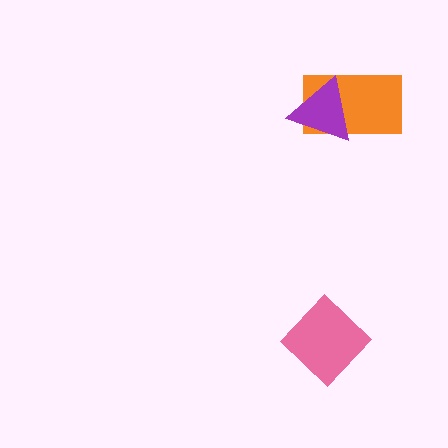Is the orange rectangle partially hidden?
Yes, it is partially covered by another shape.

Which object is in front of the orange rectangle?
The purple triangle is in front of the orange rectangle.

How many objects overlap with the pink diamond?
0 objects overlap with the pink diamond.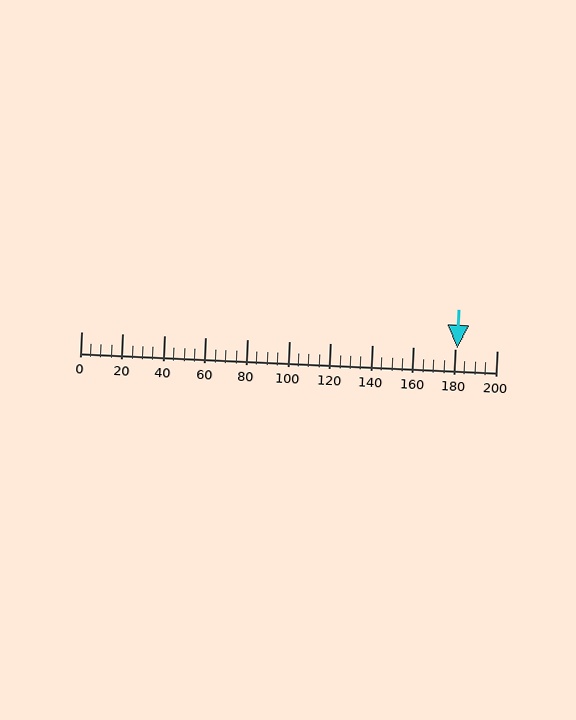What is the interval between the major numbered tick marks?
The major tick marks are spaced 20 units apart.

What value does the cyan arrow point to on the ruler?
The cyan arrow points to approximately 181.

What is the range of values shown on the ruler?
The ruler shows values from 0 to 200.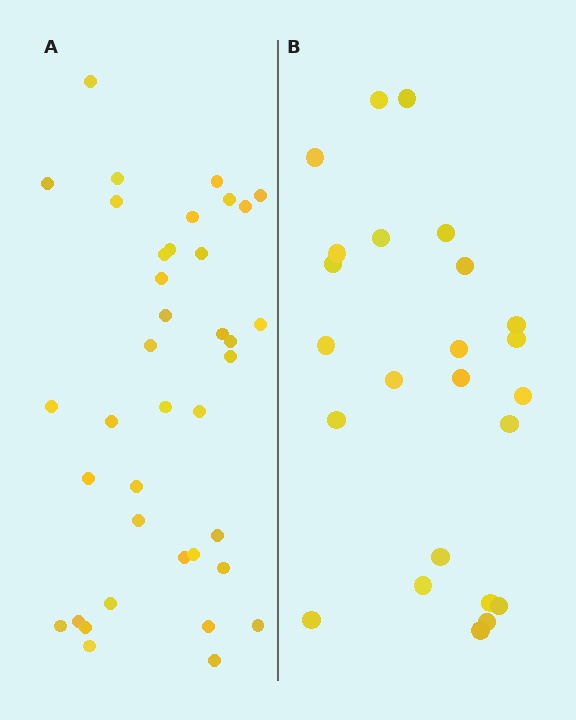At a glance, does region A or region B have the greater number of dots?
Region A (the left region) has more dots.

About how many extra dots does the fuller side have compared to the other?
Region A has approximately 15 more dots than region B.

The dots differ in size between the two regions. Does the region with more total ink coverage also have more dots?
No. Region B has more total ink coverage because its dots are larger, but region A actually contains more individual dots. Total area can be misleading — the number of items is what matters here.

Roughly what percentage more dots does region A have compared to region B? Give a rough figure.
About 60% more.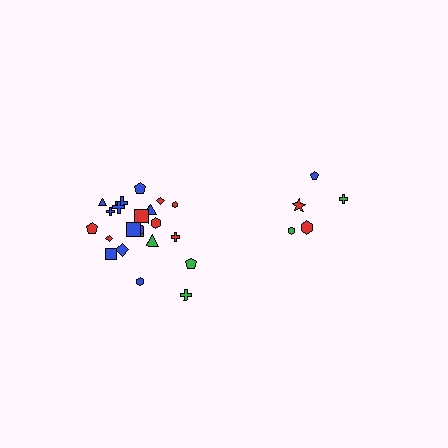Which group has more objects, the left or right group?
The left group.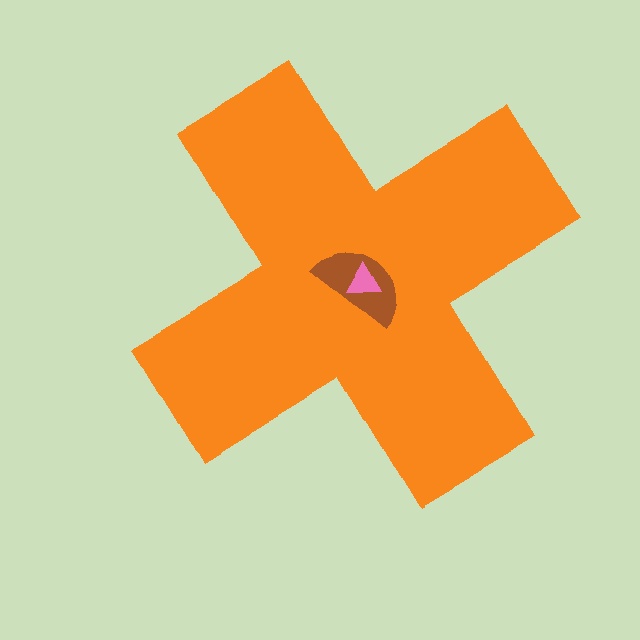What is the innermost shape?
The pink triangle.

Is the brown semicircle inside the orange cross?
Yes.